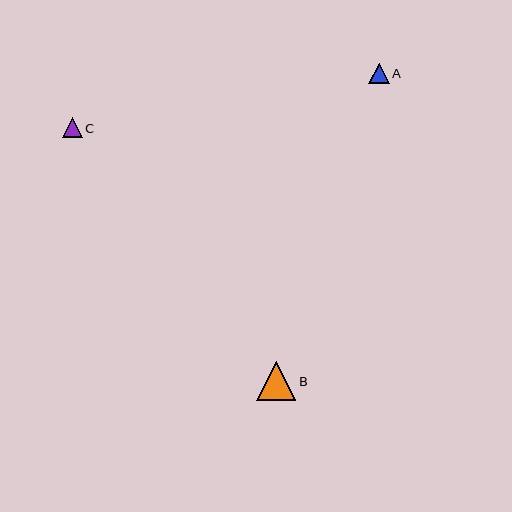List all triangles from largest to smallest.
From largest to smallest: B, A, C.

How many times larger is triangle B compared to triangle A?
Triangle B is approximately 1.9 times the size of triangle A.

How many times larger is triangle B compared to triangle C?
Triangle B is approximately 2.0 times the size of triangle C.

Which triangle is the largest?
Triangle B is the largest with a size of approximately 39 pixels.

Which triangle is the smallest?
Triangle C is the smallest with a size of approximately 19 pixels.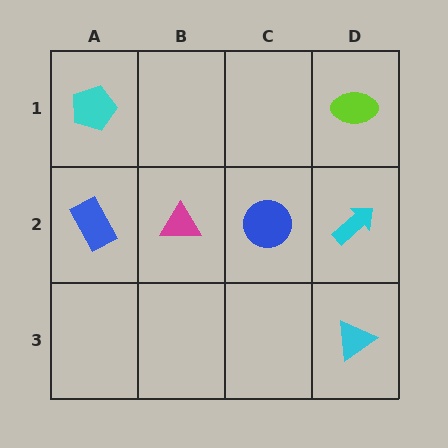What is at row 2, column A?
A blue rectangle.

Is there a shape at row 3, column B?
No, that cell is empty.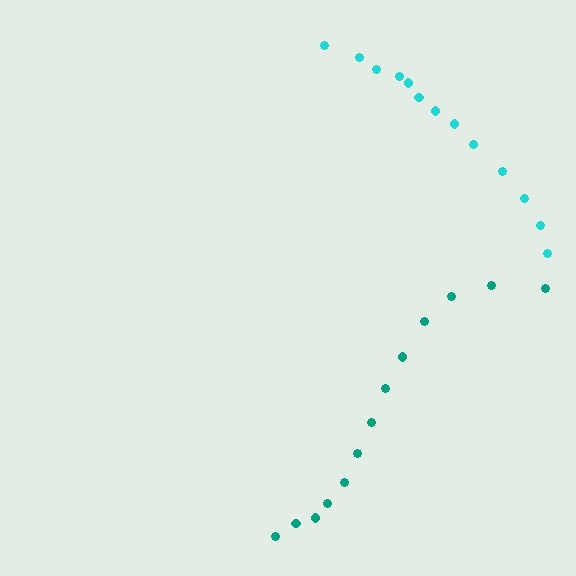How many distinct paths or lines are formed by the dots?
There are 2 distinct paths.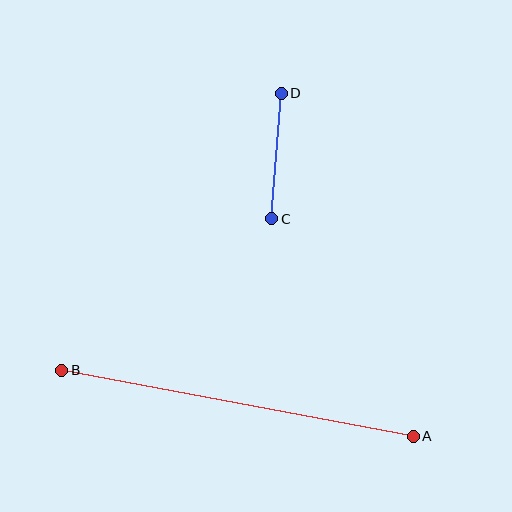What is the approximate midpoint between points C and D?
The midpoint is at approximately (276, 156) pixels.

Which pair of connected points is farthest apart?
Points A and B are farthest apart.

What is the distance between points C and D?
The distance is approximately 126 pixels.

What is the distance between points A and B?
The distance is approximately 357 pixels.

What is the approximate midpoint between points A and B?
The midpoint is at approximately (238, 403) pixels.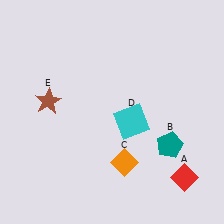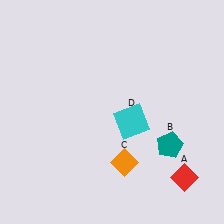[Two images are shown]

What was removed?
The brown star (E) was removed in Image 2.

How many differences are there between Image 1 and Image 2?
There is 1 difference between the two images.